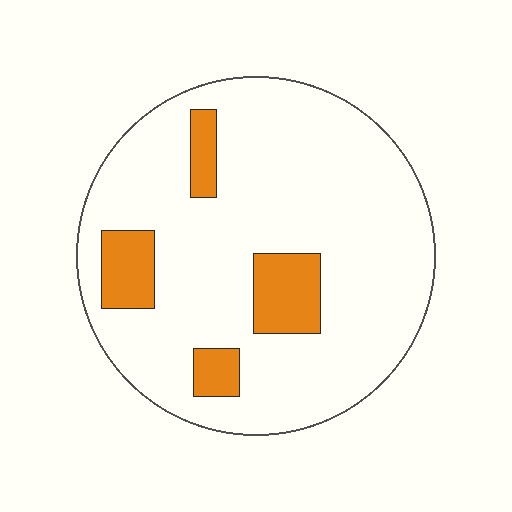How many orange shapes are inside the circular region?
4.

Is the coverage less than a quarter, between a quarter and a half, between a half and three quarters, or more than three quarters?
Less than a quarter.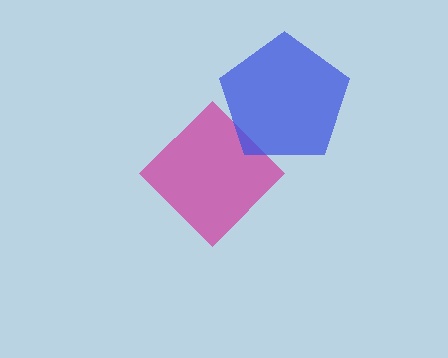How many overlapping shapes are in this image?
There are 2 overlapping shapes in the image.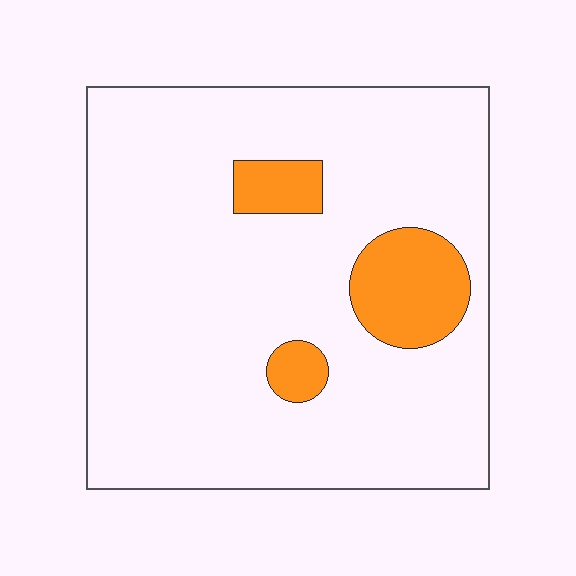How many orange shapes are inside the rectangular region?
3.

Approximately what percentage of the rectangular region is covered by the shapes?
Approximately 10%.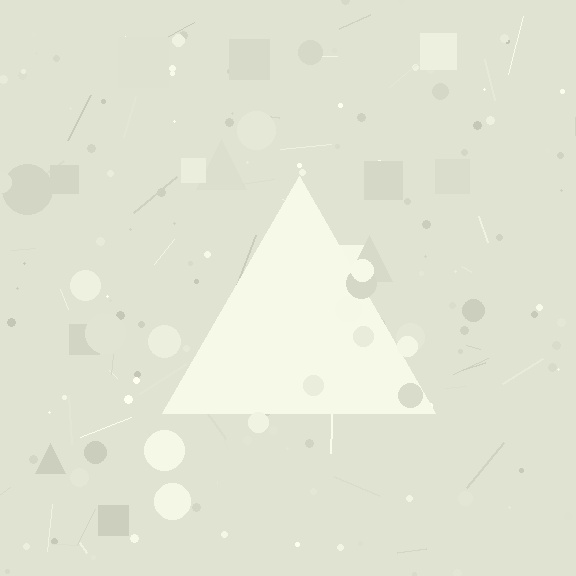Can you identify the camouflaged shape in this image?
The camouflaged shape is a triangle.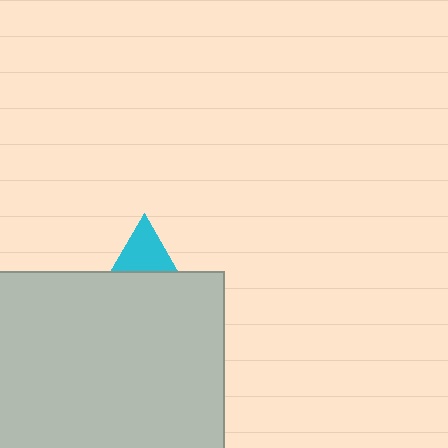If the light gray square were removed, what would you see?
You would see the complete cyan triangle.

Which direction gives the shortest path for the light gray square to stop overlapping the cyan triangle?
Moving down gives the shortest separation.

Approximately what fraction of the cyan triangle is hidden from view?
Roughly 72% of the cyan triangle is hidden behind the light gray square.